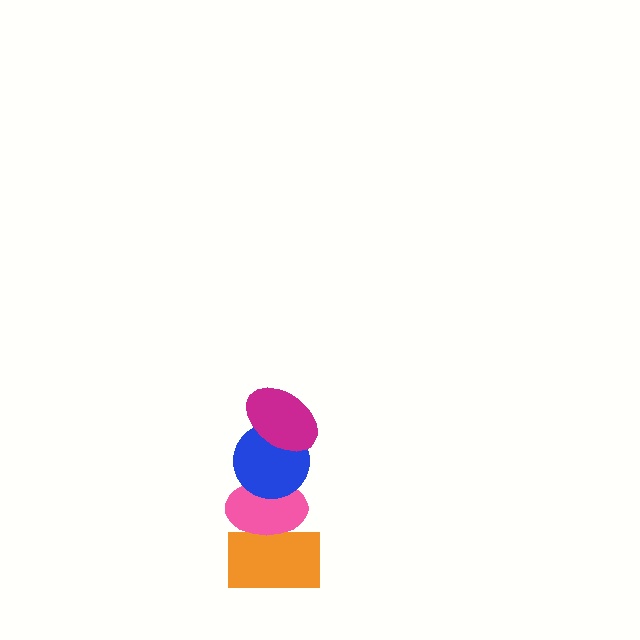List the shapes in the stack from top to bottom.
From top to bottom: the magenta ellipse, the blue circle, the pink ellipse, the orange rectangle.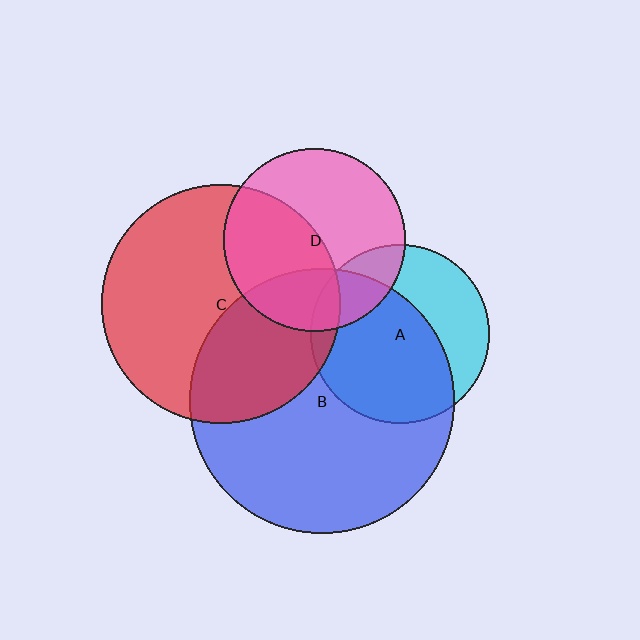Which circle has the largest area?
Circle B (blue).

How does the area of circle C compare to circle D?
Approximately 1.7 times.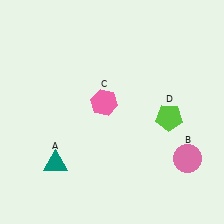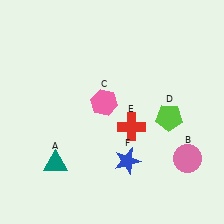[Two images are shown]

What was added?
A red cross (E), a blue star (F) were added in Image 2.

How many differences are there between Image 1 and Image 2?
There are 2 differences between the two images.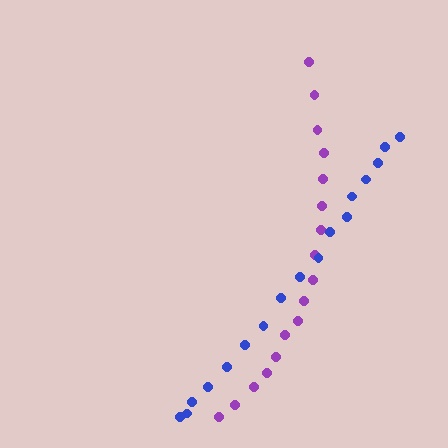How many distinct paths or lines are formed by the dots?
There are 2 distinct paths.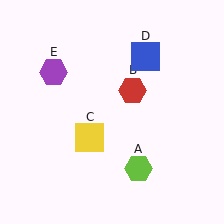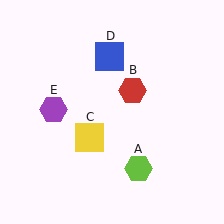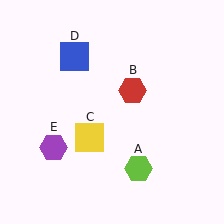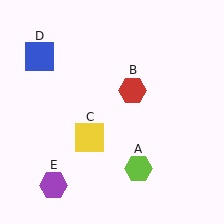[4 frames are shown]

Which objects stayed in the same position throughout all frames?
Lime hexagon (object A) and red hexagon (object B) and yellow square (object C) remained stationary.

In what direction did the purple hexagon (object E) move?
The purple hexagon (object E) moved down.